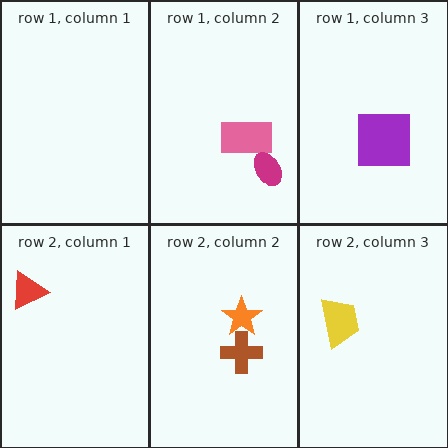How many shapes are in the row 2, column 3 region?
1.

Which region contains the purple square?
The row 1, column 3 region.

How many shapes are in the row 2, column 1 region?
1.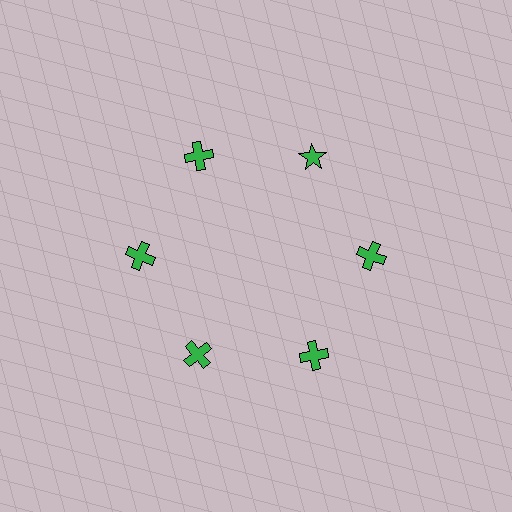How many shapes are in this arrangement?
There are 6 shapes arranged in a ring pattern.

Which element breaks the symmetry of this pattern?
The green star at roughly the 1 o'clock position breaks the symmetry. All other shapes are green crosses.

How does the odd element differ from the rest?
It has a different shape: star instead of cross.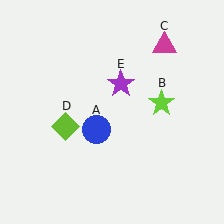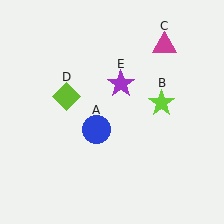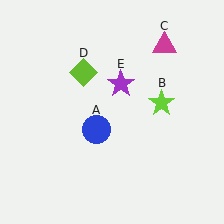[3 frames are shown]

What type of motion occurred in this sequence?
The lime diamond (object D) rotated clockwise around the center of the scene.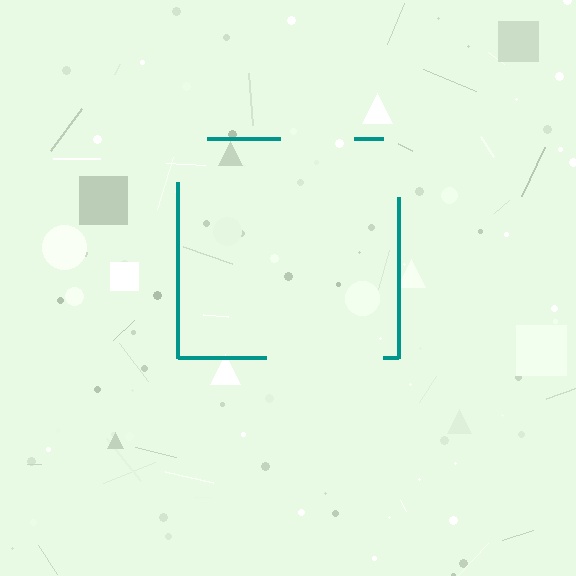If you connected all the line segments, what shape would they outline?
They would outline a square.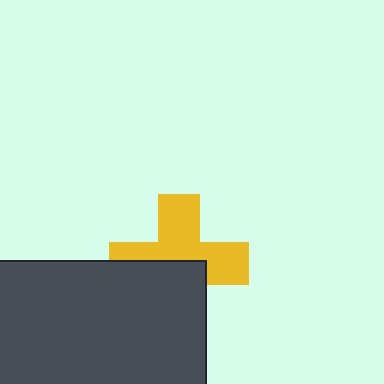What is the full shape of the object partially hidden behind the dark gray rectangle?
The partially hidden object is a yellow cross.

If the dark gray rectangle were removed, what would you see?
You would see the complete yellow cross.